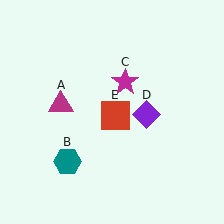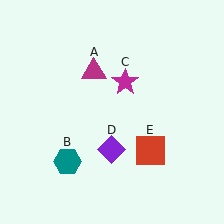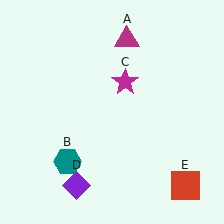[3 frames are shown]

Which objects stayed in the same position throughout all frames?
Teal hexagon (object B) and magenta star (object C) remained stationary.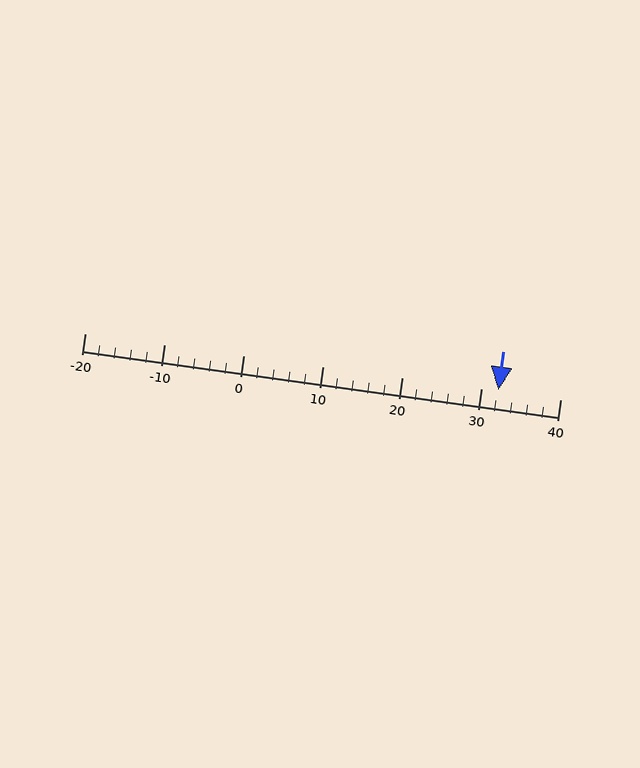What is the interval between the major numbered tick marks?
The major tick marks are spaced 10 units apart.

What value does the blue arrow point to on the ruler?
The blue arrow points to approximately 32.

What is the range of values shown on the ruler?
The ruler shows values from -20 to 40.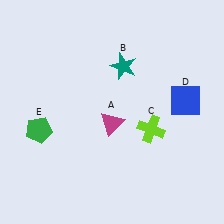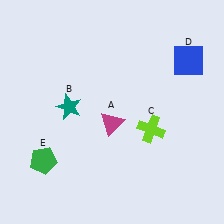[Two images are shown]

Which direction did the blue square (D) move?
The blue square (D) moved up.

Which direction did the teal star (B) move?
The teal star (B) moved left.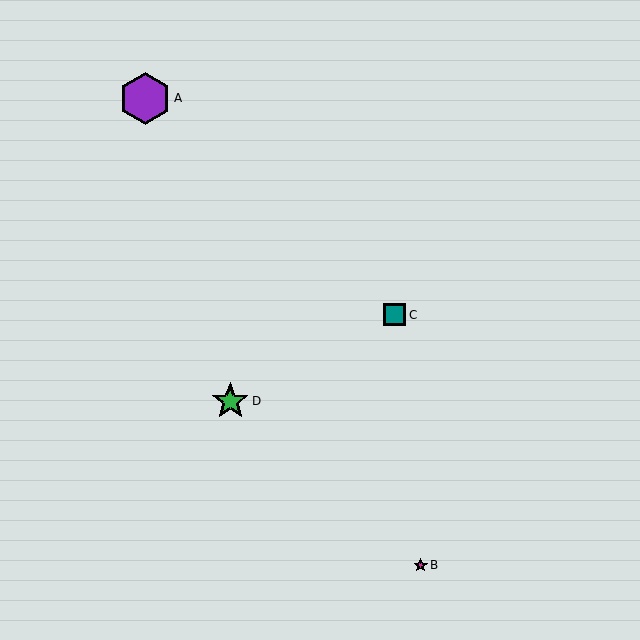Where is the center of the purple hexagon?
The center of the purple hexagon is at (145, 98).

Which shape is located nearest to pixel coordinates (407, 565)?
The magenta star (labeled B) at (421, 565) is nearest to that location.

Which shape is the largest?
The purple hexagon (labeled A) is the largest.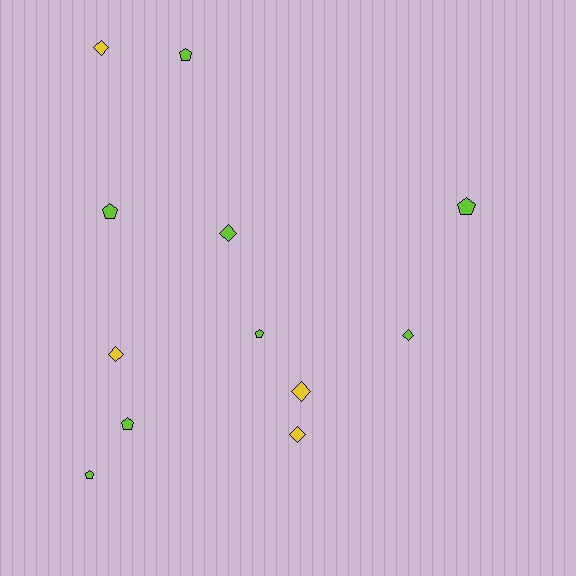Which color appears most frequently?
Lime, with 8 objects.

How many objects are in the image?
There are 12 objects.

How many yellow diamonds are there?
There are 4 yellow diamonds.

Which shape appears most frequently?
Diamond, with 6 objects.